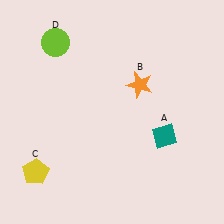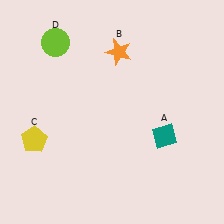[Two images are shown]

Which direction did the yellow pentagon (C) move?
The yellow pentagon (C) moved up.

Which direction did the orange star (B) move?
The orange star (B) moved up.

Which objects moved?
The objects that moved are: the orange star (B), the yellow pentagon (C).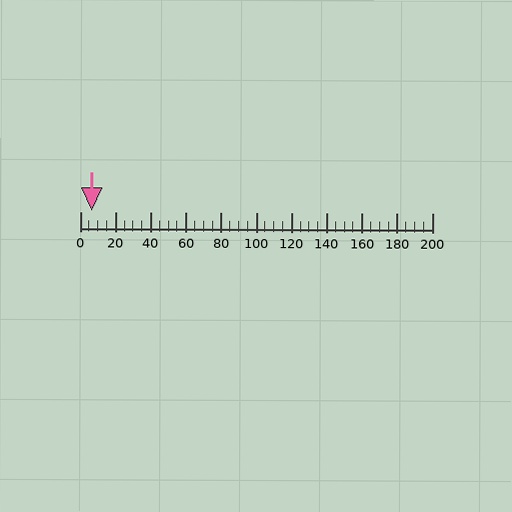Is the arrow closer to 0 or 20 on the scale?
The arrow is closer to 0.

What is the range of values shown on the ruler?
The ruler shows values from 0 to 200.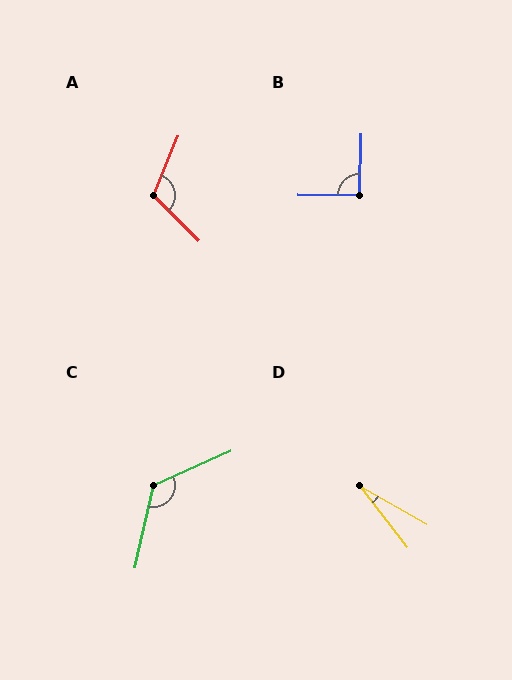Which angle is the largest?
C, at approximately 127 degrees.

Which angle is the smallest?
D, at approximately 23 degrees.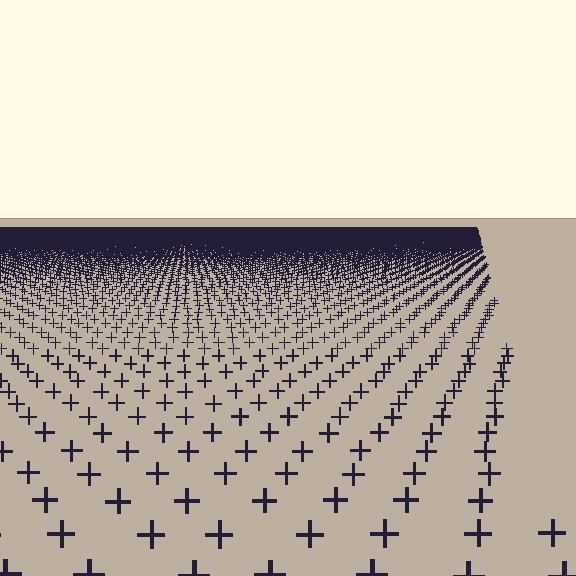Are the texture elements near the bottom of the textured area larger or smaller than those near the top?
Larger. Near the bottom, elements are closer to the viewer and appear at a bigger on-screen size.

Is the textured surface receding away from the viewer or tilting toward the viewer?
The surface is receding away from the viewer. Texture elements get smaller and denser toward the top.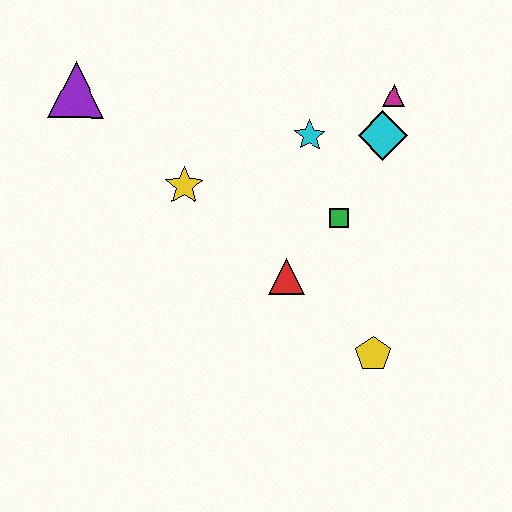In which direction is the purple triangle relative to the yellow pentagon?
The purple triangle is to the left of the yellow pentagon.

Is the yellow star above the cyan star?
No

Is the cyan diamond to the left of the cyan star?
No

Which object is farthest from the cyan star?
The purple triangle is farthest from the cyan star.